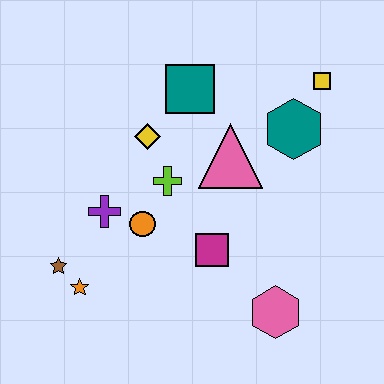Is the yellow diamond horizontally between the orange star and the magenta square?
Yes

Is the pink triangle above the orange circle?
Yes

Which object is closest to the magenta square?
The orange circle is closest to the magenta square.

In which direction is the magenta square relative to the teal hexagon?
The magenta square is below the teal hexagon.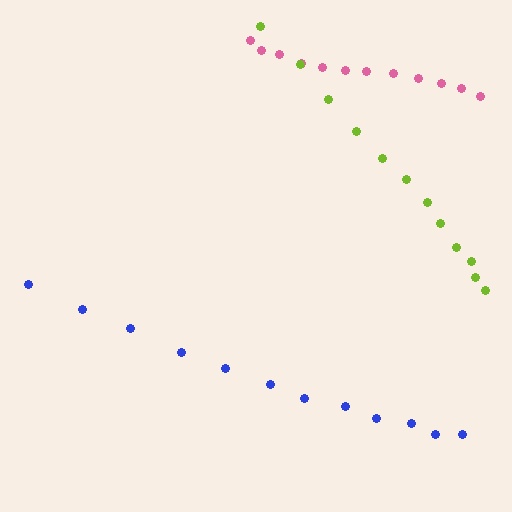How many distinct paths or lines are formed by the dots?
There are 3 distinct paths.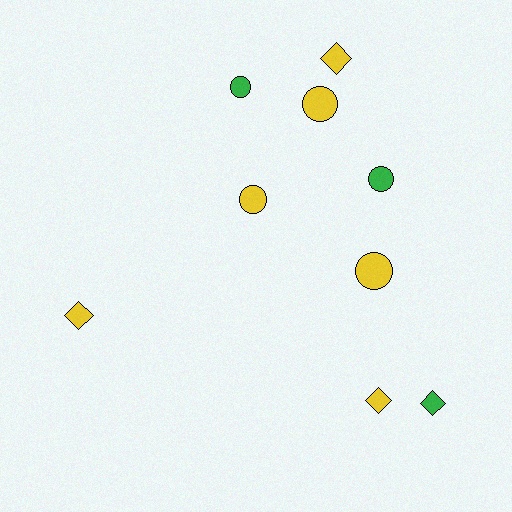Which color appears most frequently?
Yellow, with 6 objects.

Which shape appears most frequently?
Circle, with 5 objects.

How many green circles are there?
There are 2 green circles.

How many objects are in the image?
There are 9 objects.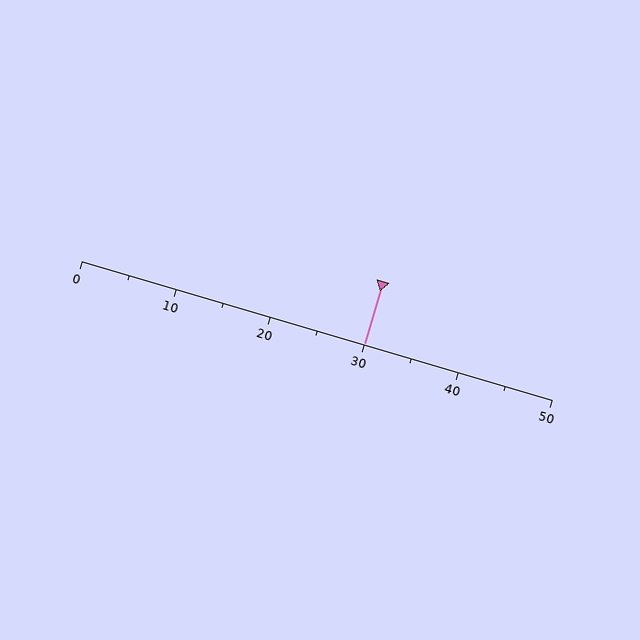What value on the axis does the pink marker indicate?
The marker indicates approximately 30.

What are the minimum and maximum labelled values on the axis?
The axis runs from 0 to 50.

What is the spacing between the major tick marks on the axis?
The major ticks are spaced 10 apart.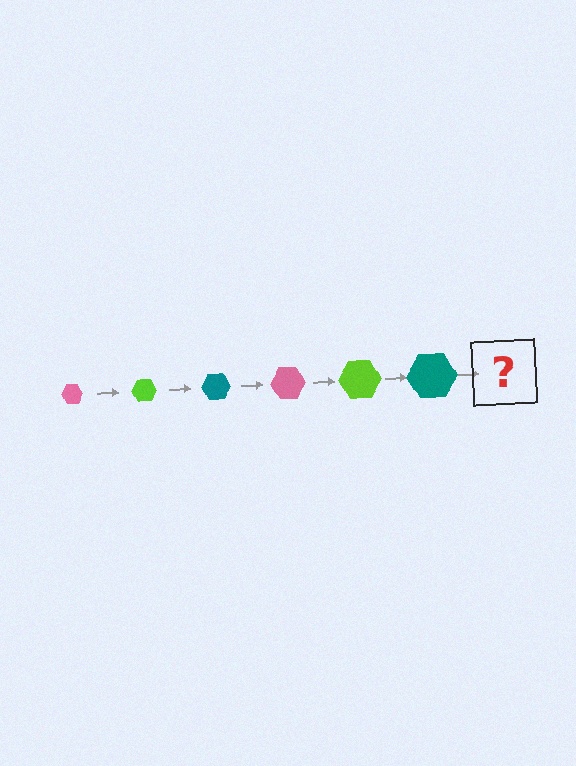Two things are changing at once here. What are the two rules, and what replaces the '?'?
The two rules are that the hexagon grows larger each step and the color cycles through pink, lime, and teal. The '?' should be a pink hexagon, larger than the previous one.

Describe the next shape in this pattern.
It should be a pink hexagon, larger than the previous one.